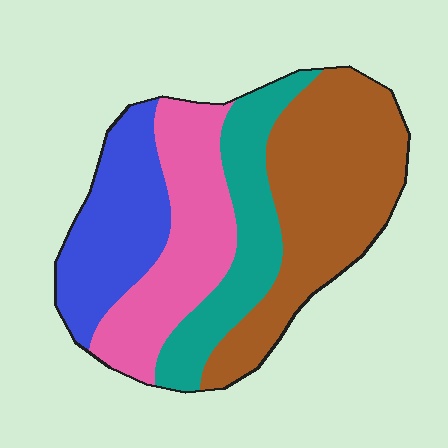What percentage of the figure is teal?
Teal takes up about one fifth (1/5) of the figure.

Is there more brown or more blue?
Brown.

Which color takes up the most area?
Brown, at roughly 35%.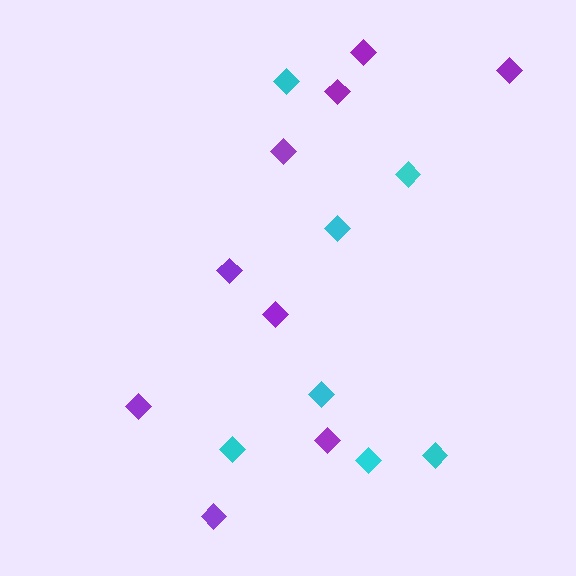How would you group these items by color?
There are 2 groups: one group of cyan diamonds (7) and one group of purple diamonds (9).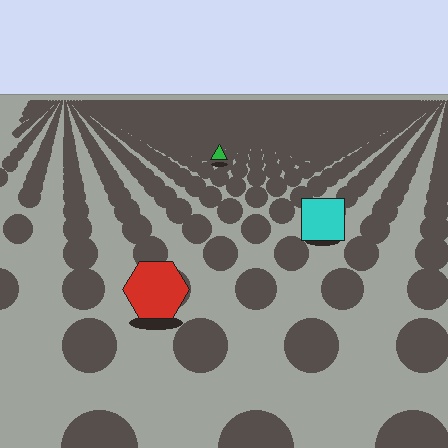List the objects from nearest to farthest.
From nearest to farthest: the red hexagon, the cyan square, the green triangle.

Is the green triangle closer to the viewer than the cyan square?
No. The cyan square is closer — you can tell from the texture gradient: the ground texture is coarser near it.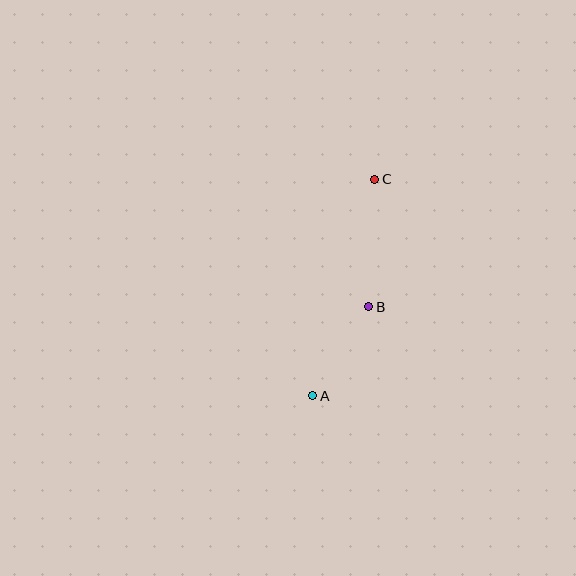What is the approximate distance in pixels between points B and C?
The distance between B and C is approximately 128 pixels.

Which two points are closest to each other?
Points A and B are closest to each other.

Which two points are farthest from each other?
Points A and C are farthest from each other.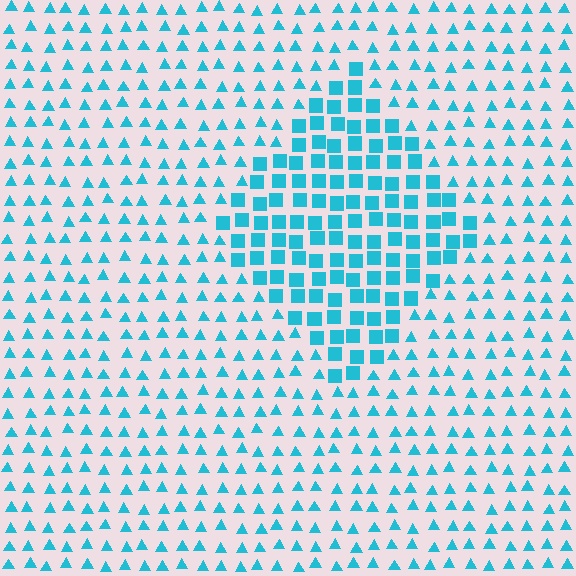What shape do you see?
I see a diamond.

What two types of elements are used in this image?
The image uses squares inside the diamond region and triangles outside it.